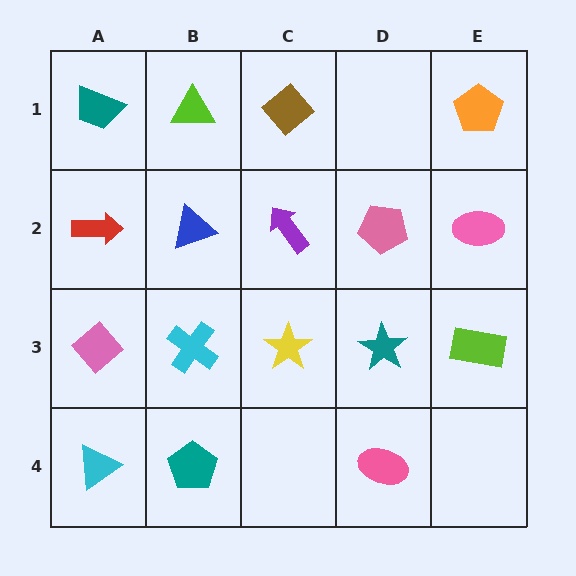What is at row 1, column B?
A lime triangle.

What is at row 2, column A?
A red arrow.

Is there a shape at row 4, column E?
No, that cell is empty.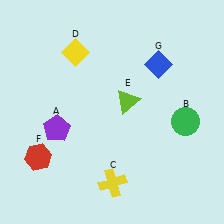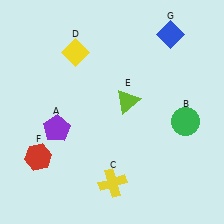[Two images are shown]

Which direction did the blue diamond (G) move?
The blue diamond (G) moved up.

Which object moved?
The blue diamond (G) moved up.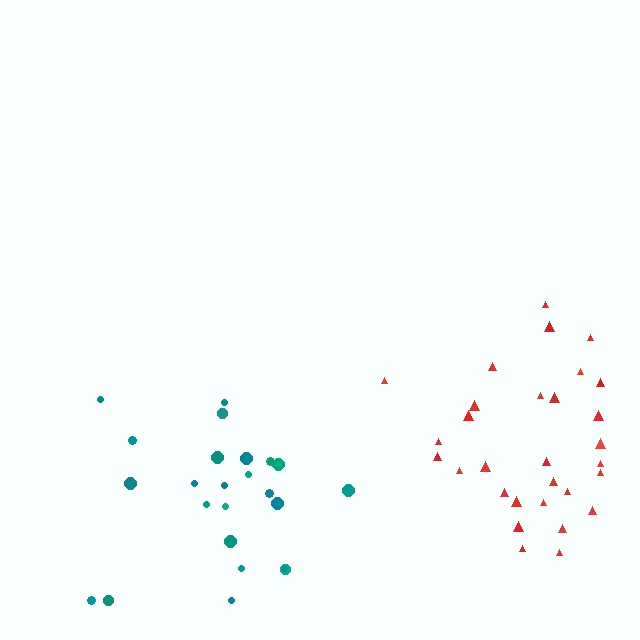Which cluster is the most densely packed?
Red.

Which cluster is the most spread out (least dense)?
Teal.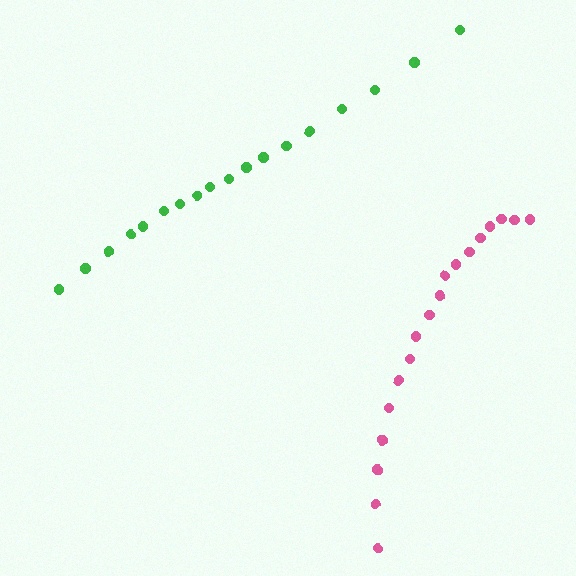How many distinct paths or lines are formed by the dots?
There are 2 distinct paths.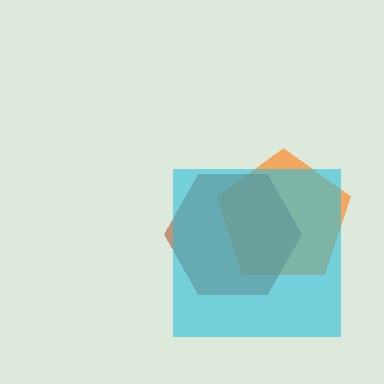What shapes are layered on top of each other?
The layered shapes are: an orange pentagon, a brown hexagon, a cyan square.